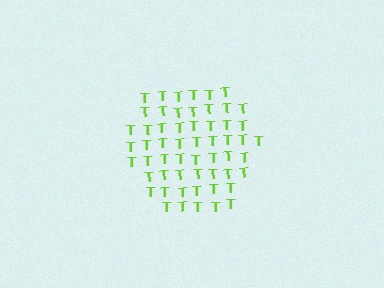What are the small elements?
The small elements are letter T's.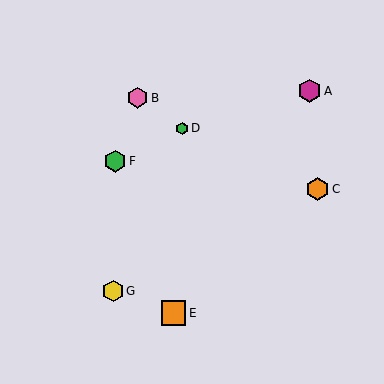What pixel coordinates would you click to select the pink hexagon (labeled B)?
Click at (137, 98) to select the pink hexagon B.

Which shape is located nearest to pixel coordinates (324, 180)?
The orange hexagon (labeled C) at (317, 189) is nearest to that location.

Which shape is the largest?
The orange square (labeled E) is the largest.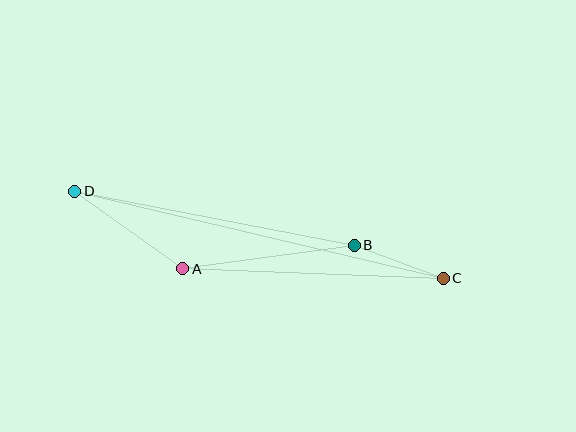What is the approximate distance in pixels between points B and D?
The distance between B and D is approximately 285 pixels.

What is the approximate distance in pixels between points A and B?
The distance between A and B is approximately 173 pixels.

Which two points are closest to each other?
Points B and C are closest to each other.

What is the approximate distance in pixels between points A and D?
The distance between A and D is approximately 133 pixels.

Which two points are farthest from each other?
Points C and D are farthest from each other.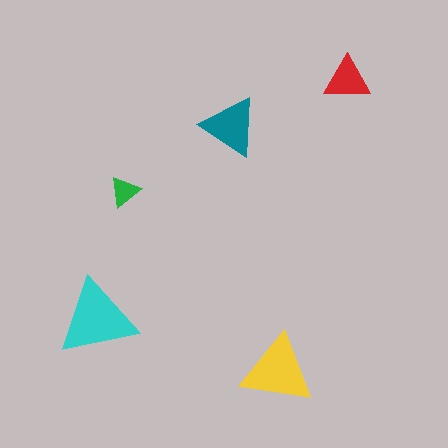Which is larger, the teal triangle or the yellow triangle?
The yellow one.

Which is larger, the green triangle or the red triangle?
The red one.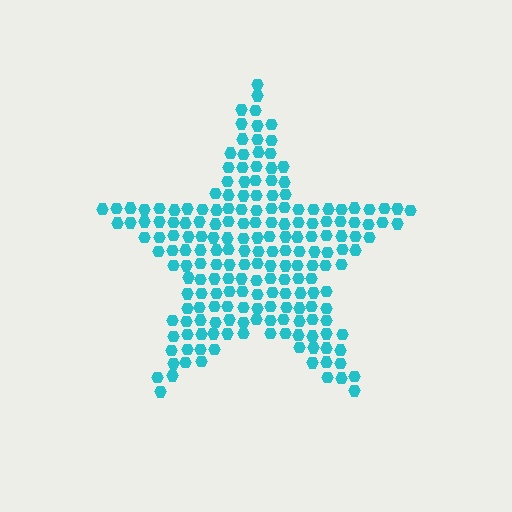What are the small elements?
The small elements are hexagons.